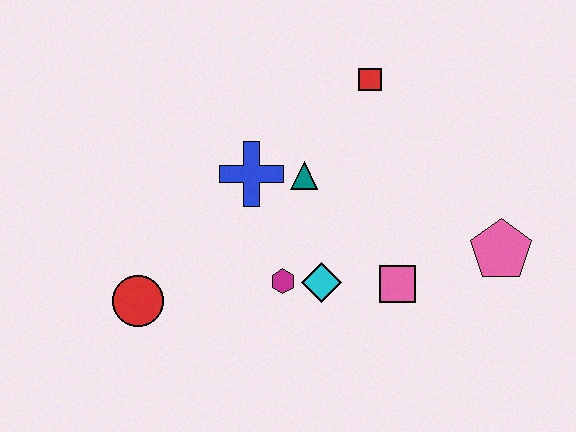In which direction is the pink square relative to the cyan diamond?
The pink square is to the right of the cyan diamond.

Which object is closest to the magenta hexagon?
The cyan diamond is closest to the magenta hexagon.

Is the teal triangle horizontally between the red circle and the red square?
Yes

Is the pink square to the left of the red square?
No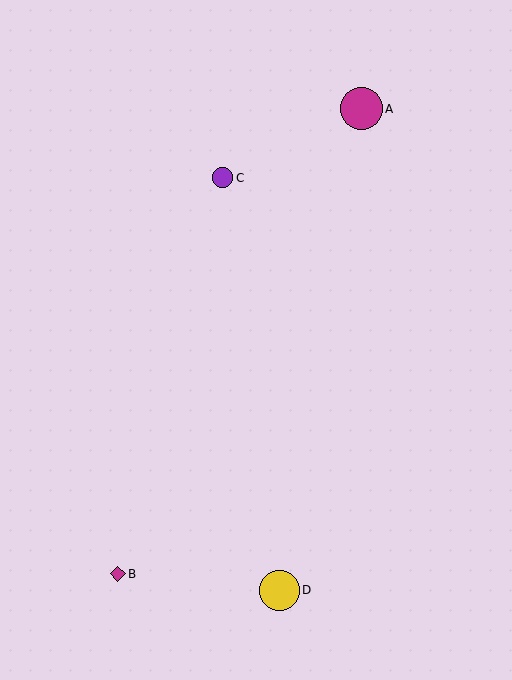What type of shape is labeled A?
Shape A is a magenta circle.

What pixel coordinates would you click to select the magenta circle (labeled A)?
Click at (362, 109) to select the magenta circle A.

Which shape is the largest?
The magenta circle (labeled A) is the largest.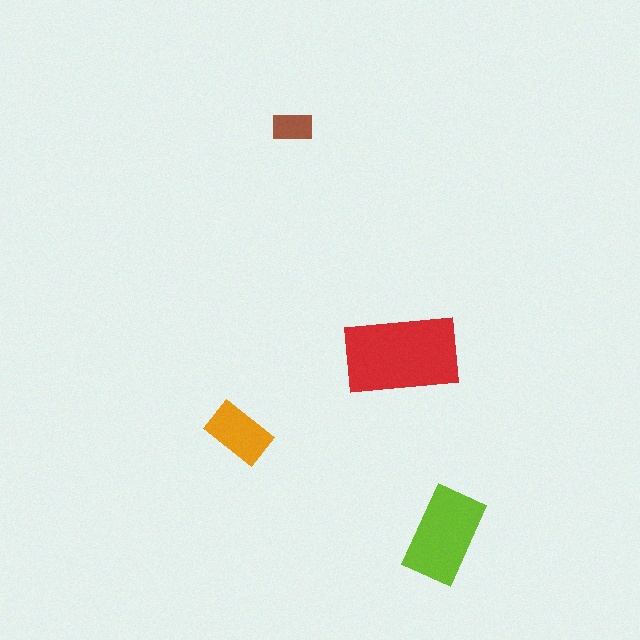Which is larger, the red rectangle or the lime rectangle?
The red one.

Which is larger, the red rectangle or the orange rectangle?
The red one.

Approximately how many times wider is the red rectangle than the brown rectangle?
About 3 times wider.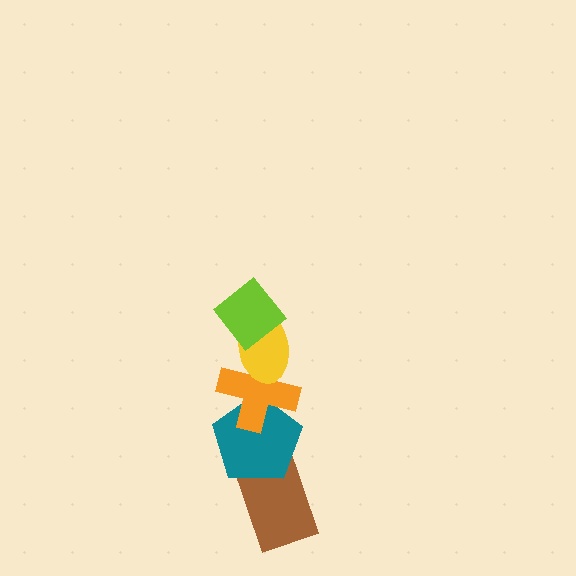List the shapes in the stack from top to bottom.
From top to bottom: the lime diamond, the yellow ellipse, the orange cross, the teal pentagon, the brown rectangle.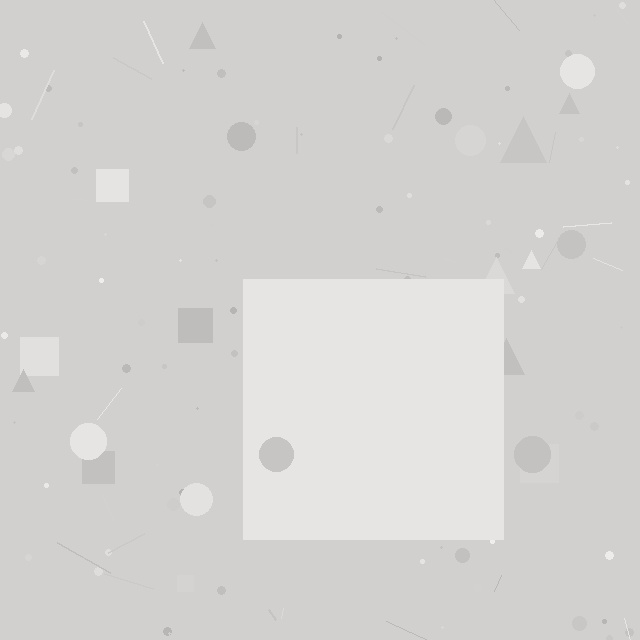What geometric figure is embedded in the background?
A square is embedded in the background.